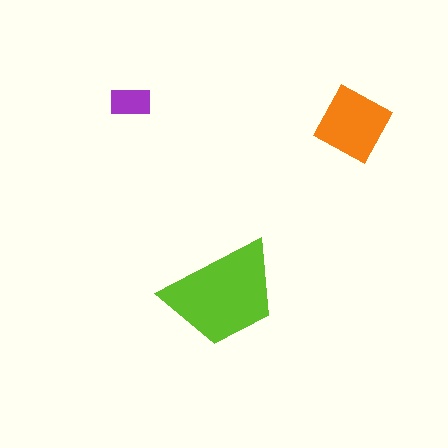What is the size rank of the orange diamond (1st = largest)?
2nd.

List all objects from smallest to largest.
The purple rectangle, the orange diamond, the lime trapezoid.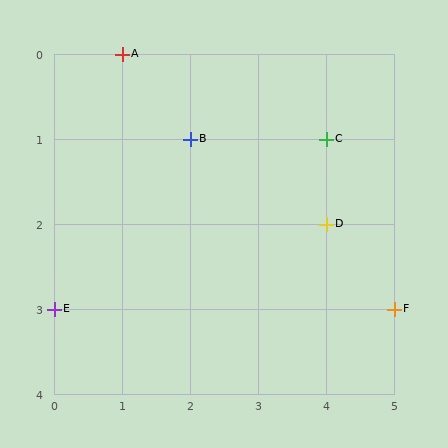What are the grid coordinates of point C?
Point C is at grid coordinates (4, 1).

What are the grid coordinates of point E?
Point E is at grid coordinates (0, 3).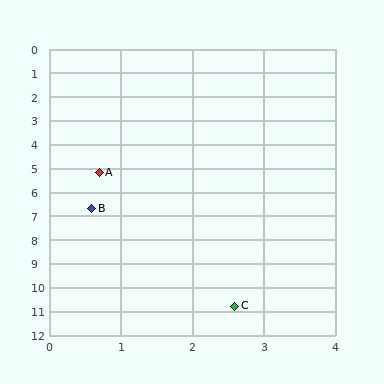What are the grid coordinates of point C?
Point C is at approximately (2.6, 10.8).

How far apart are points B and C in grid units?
Points B and C are about 4.6 grid units apart.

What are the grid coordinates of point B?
Point B is at approximately (0.6, 6.7).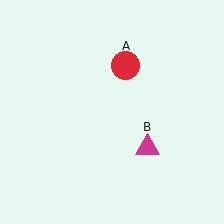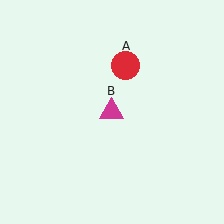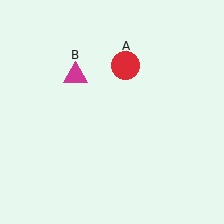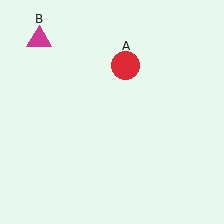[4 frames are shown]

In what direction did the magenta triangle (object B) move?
The magenta triangle (object B) moved up and to the left.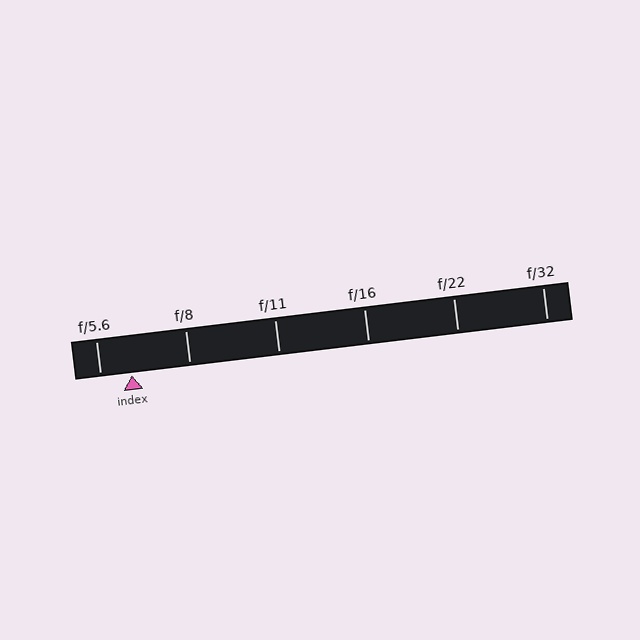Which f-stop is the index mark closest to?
The index mark is closest to f/5.6.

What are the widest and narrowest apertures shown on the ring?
The widest aperture shown is f/5.6 and the narrowest is f/32.